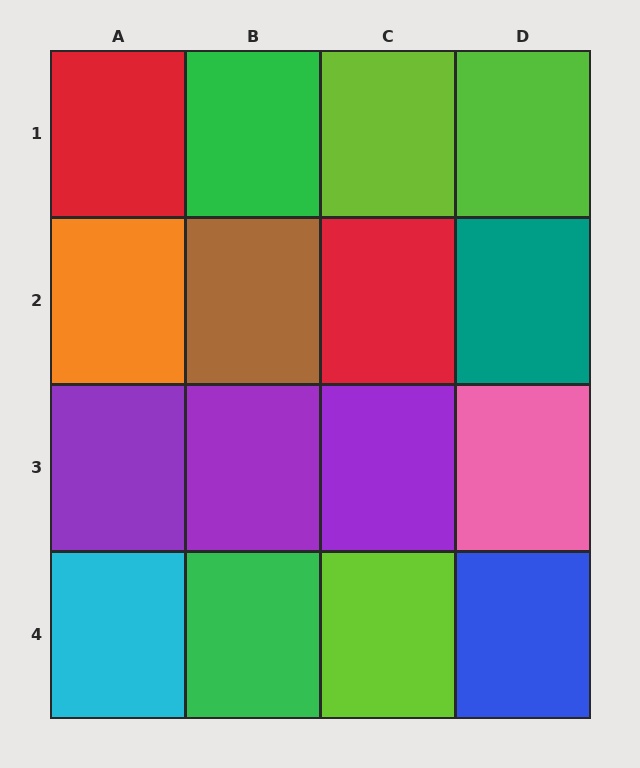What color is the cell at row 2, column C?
Red.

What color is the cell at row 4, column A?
Cyan.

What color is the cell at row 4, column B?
Green.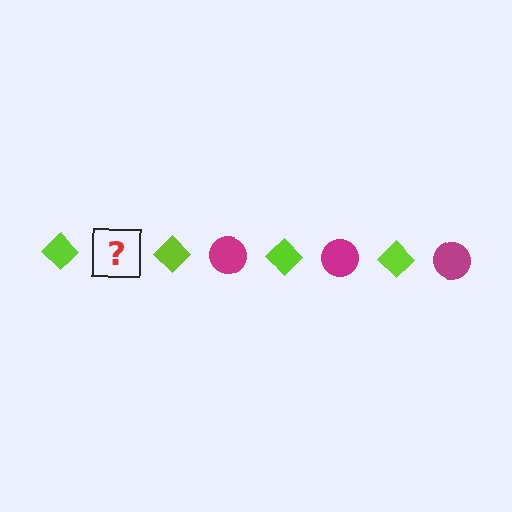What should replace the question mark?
The question mark should be replaced with a magenta circle.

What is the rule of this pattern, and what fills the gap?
The rule is that the pattern alternates between lime diamond and magenta circle. The gap should be filled with a magenta circle.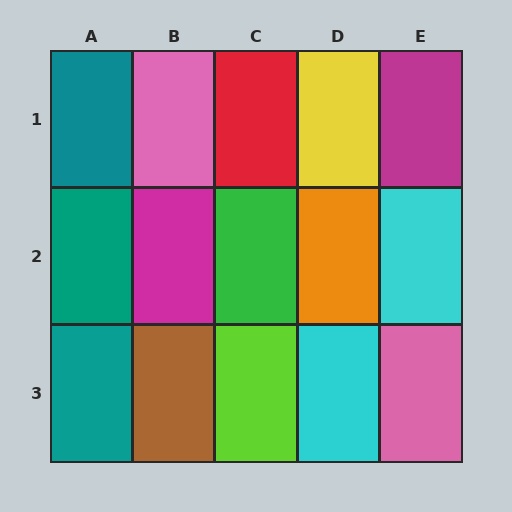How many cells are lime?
1 cell is lime.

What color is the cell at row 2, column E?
Cyan.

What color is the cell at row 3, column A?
Teal.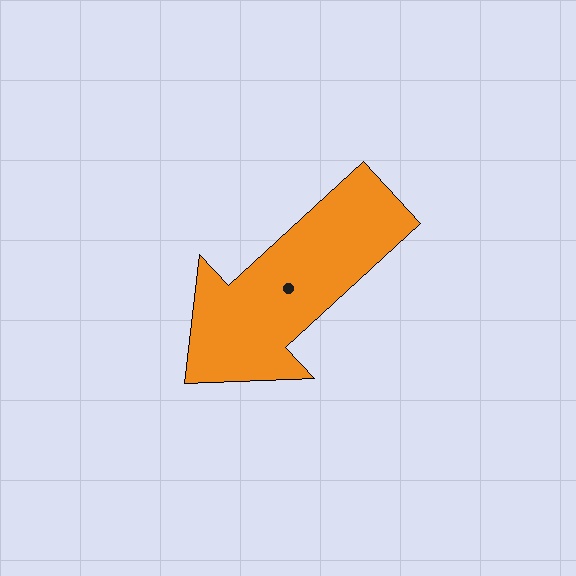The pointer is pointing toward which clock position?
Roughly 8 o'clock.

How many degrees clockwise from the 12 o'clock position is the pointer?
Approximately 227 degrees.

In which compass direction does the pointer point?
Southwest.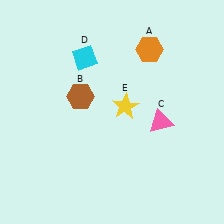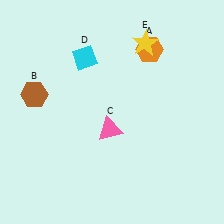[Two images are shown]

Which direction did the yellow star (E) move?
The yellow star (E) moved up.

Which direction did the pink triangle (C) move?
The pink triangle (C) moved left.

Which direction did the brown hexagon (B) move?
The brown hexagon (B) moved left.